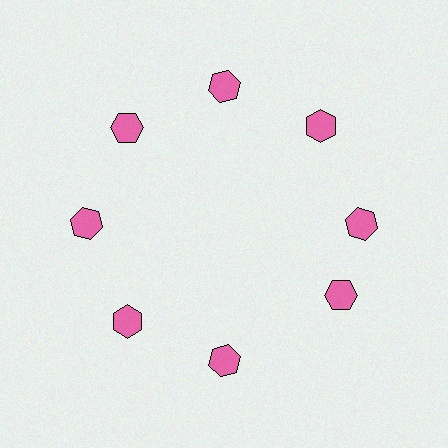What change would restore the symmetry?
The symmetry would be restored by rotating it back into even spacing with its neighbors so that all 8 hexagons sit at equal angles and equal distance from the center.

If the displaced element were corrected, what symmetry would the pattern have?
It would have 8-fold rotational symmetry — the pattern would map onto itself every 45 degrees.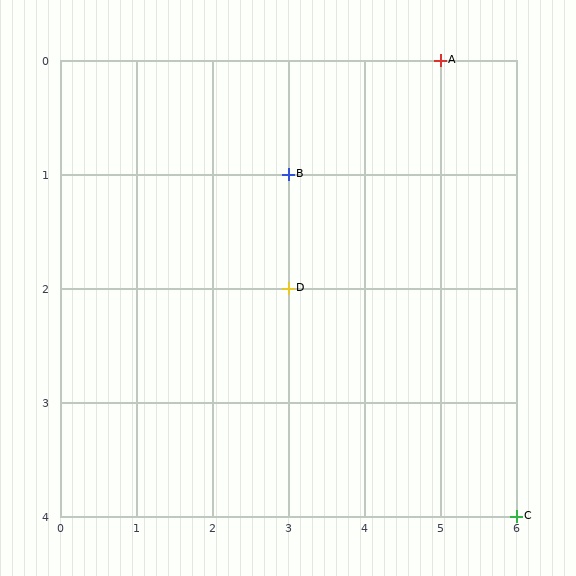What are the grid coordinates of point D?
Point D is at grid coordinates (3, 2).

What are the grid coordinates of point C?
Point C is at grid coordinates (6, 4).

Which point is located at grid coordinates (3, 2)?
Point D is at (3, 2).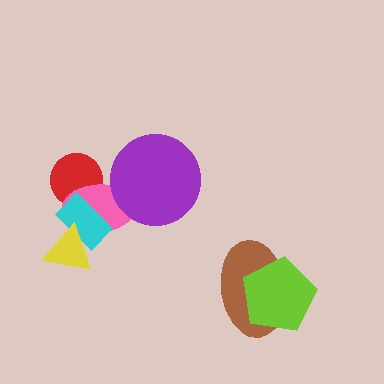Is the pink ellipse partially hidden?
Yes, it is partially covered by another shape.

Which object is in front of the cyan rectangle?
The yellow triangle is in front of the cyan rectangle.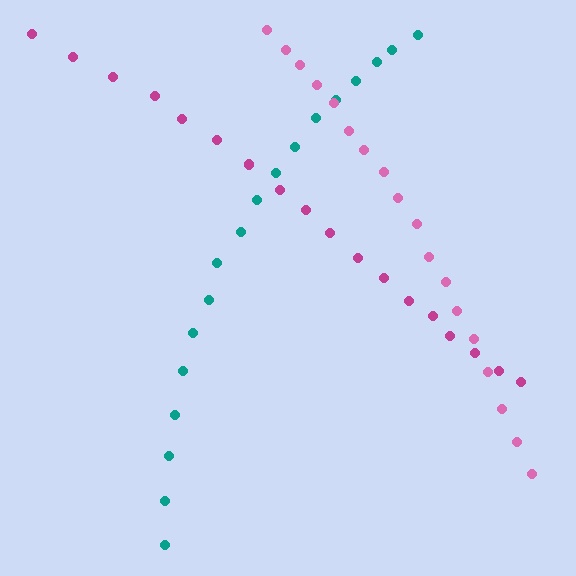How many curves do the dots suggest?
There are 3 distinct paths.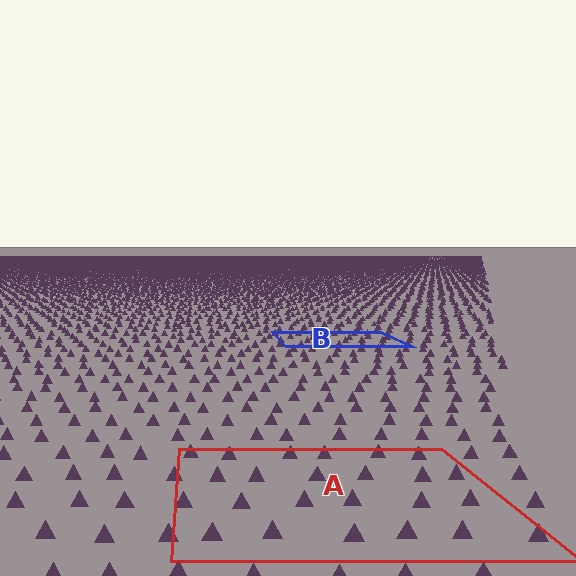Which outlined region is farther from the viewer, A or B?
Region B is farther from the viewer — the texture elements inside it appear smaller and more densely packed.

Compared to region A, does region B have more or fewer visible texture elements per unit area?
Region B has more texture elements per unit area — they are packed more densely because it is farther away.